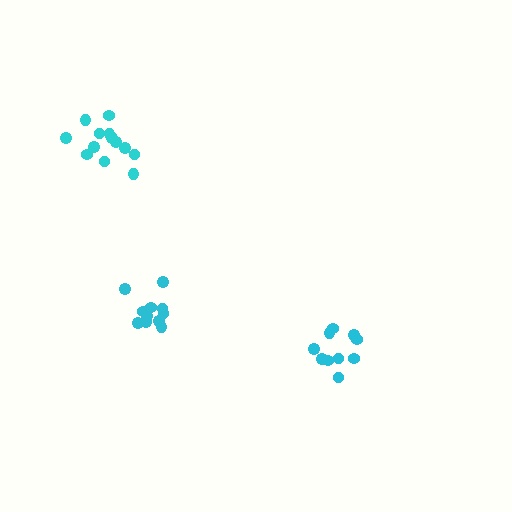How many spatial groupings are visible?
There are 3 spatial groupings.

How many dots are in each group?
Group 1: 10 dots, Group 2: 13 dots, Group 3: 11 dots (34 total).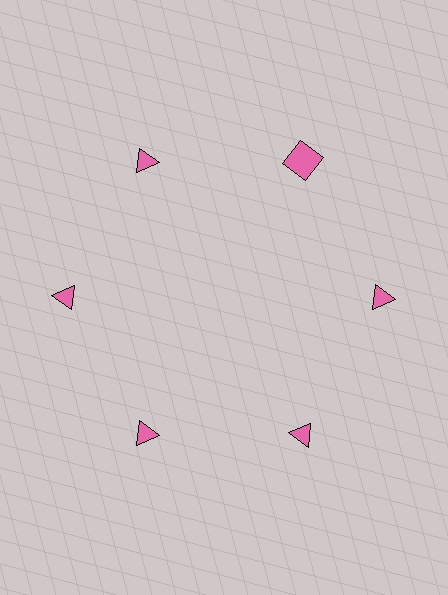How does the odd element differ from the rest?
It has a different shape: square instead of triangle.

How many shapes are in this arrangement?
There are 6 shapes arranged in a ring pattern.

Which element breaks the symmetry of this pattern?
The pink square at roughly the 1 o'clock position breaks the symmetry. All other shapes are pink triangles.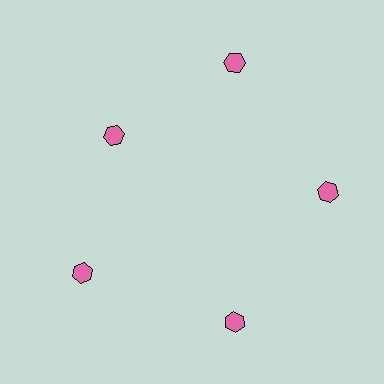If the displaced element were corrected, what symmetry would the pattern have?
It would have 5-fold rotational symmetry — the pattern would map onto itself every 72 degrees.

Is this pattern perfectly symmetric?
No. The 5 pink hexagons are arranged in a ring, but one element near the 10 o'clock position is pulled inward toward the center, breaking the 5-fold rotational symmetry.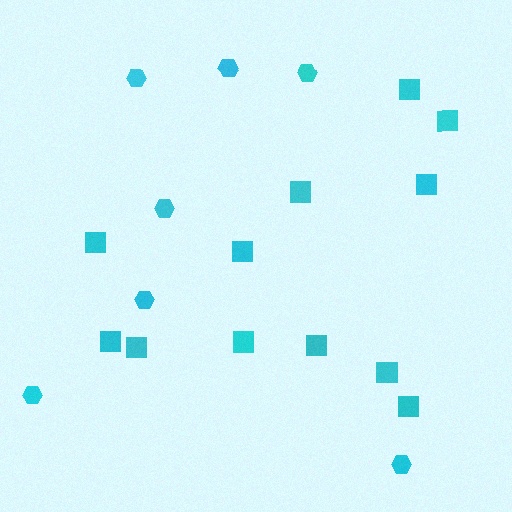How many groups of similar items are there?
There are 2 groups: one group of hexagons (7) and one group of squares (12).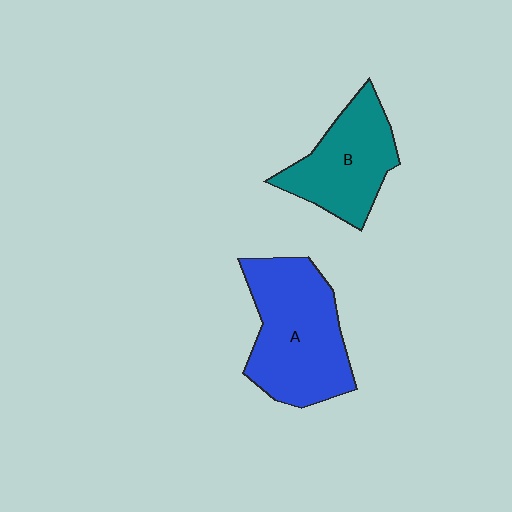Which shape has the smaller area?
Shape B (teal).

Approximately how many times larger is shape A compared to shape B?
Approximately 1.4 times.